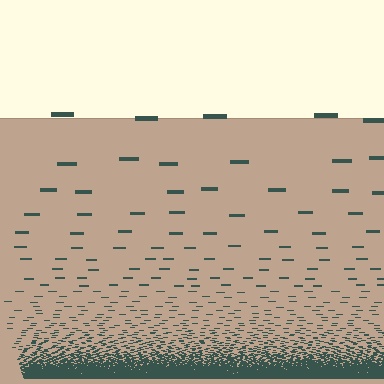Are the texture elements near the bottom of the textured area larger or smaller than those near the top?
Smaller. The gradient is inverted — elements near the bottom are smaller and denser.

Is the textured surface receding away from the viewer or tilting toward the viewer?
The surface appears to tilt toward the viewer. Texture elements get larger and sparser toward the top.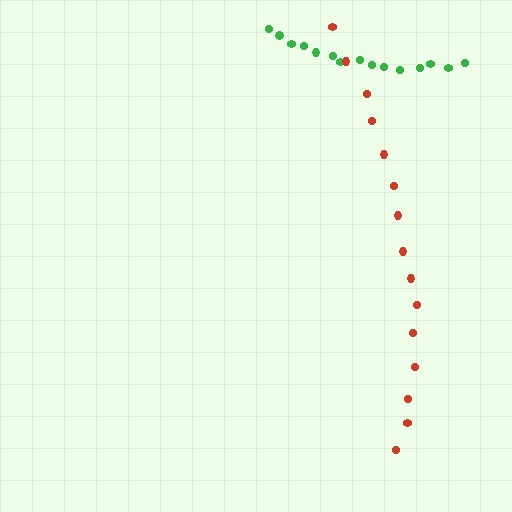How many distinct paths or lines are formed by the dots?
There are 2 distinct paths.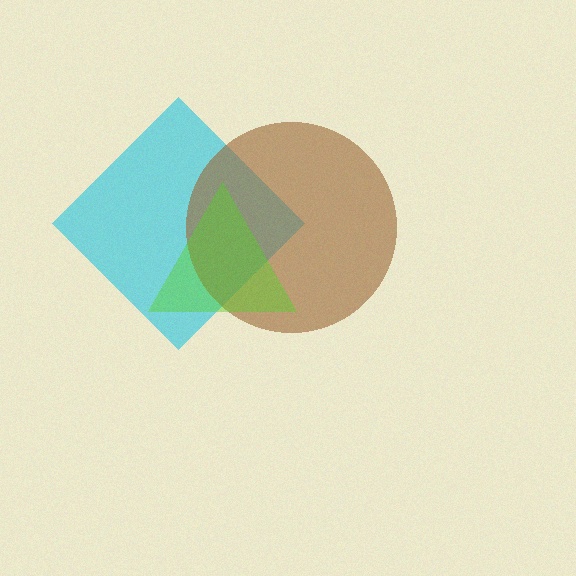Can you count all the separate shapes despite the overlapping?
Yes, there are 3 separate shapes.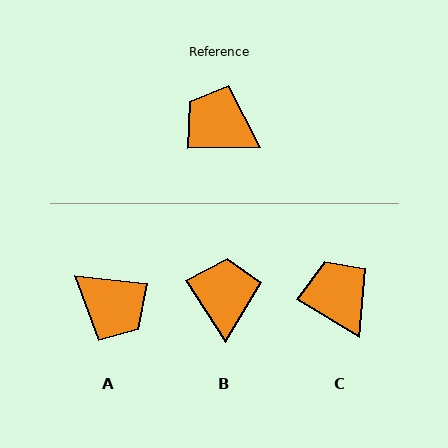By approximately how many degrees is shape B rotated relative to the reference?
Approximately 58 degrees clockwise.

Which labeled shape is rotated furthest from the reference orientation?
A, about 173 degrees away.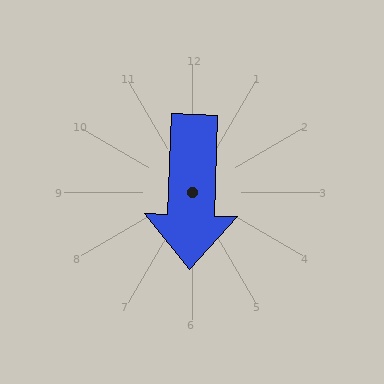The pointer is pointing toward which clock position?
Roughly 6 o'clock.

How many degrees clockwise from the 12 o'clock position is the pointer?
Approximately 182 degrees.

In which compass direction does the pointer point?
South.